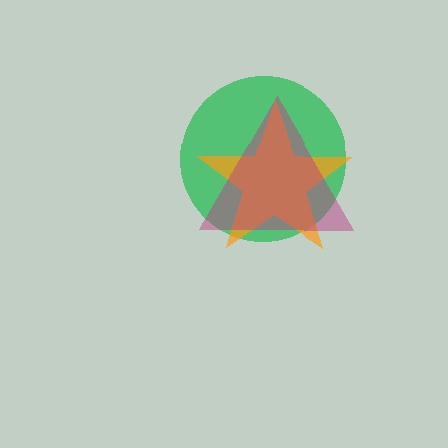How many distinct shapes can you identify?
There are 3 distinct shapes: a green circle, an orange star, a magenta triangle.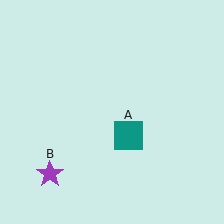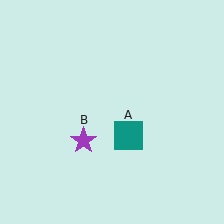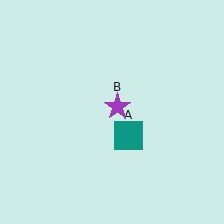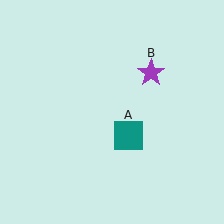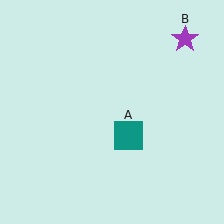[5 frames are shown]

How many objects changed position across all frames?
1 object changed position: purple star (object B).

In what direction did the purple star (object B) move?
The purple star (object B) moved up and to the right.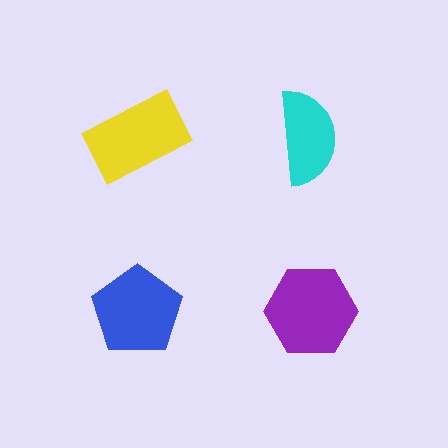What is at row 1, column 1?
A yellow rectangle.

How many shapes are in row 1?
2 shapes.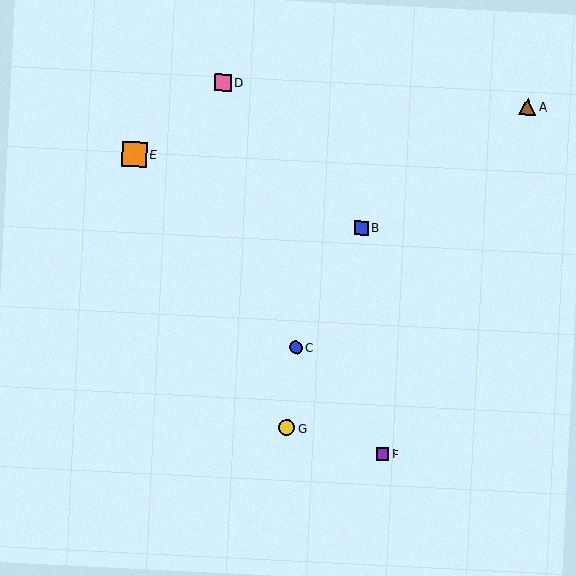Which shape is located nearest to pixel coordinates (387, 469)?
The purple square (labeled F) at (382, 454) is nearest to that location.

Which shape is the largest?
The orange square (labeled E) is the largest.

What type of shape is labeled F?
Shape F is a purple square.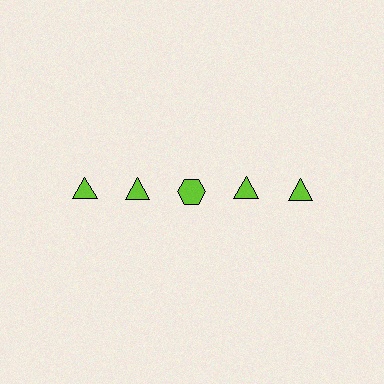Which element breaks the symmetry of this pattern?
The lime hexagon in the top row, center column breaks the symmetry. All other shapes are lime triangles.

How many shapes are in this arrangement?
There are 5 shapes arranged in a grid pattern.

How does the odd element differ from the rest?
It has a different shape: hexagon instead of triangle.